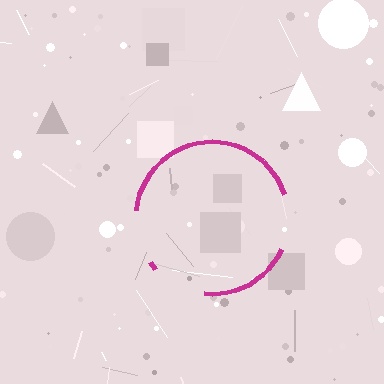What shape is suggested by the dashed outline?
The dashed outline suggests a circle.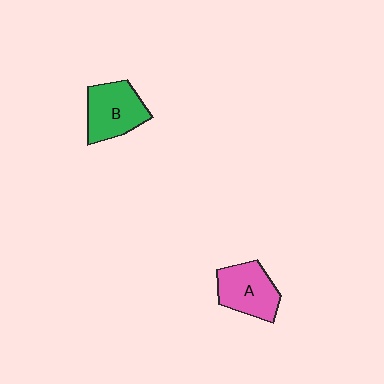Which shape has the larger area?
Shape B (green).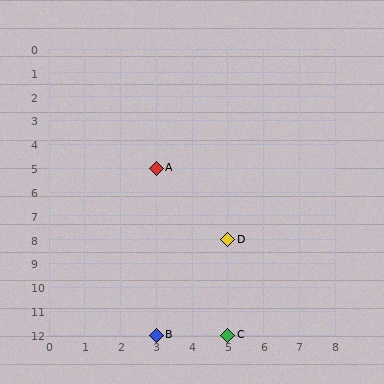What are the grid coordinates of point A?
Point A is at grid coordinates (3, 5).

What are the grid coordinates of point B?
Point B is at grid coordinates (3, 12).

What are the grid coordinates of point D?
Point D is at grid coordinates (5, 8).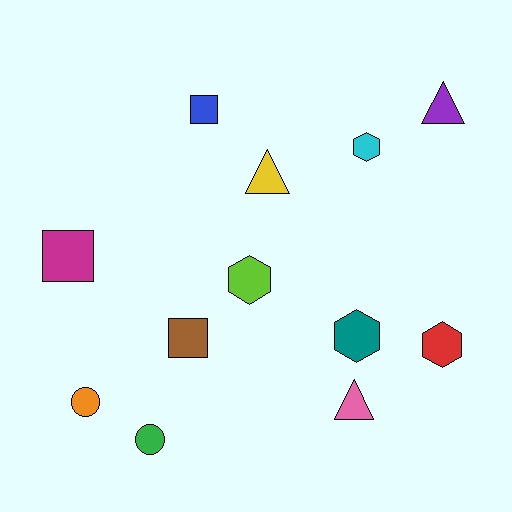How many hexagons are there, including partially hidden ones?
There are 4 hexagons.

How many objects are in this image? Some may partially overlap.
There are 12 objects.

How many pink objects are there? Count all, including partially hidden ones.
There is 1 pink object.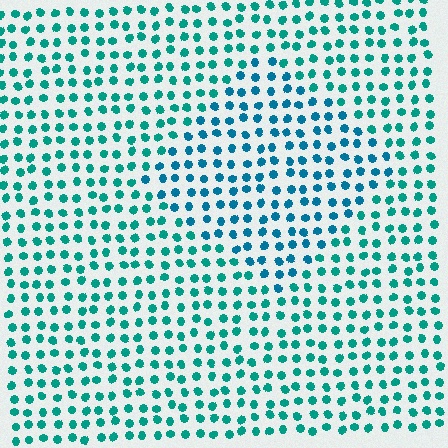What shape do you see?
I see a diamond.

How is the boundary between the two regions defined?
The boundary is defined purely by a slight shift in hue (about 24 degrees). Spacing, size, and orientation are identical on both sides.